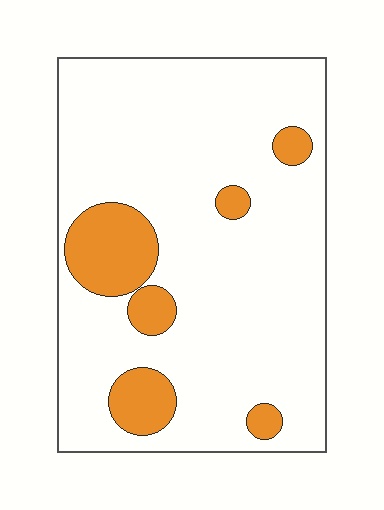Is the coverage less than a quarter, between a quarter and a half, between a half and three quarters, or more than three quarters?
Less than a quarter.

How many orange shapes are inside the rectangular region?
6.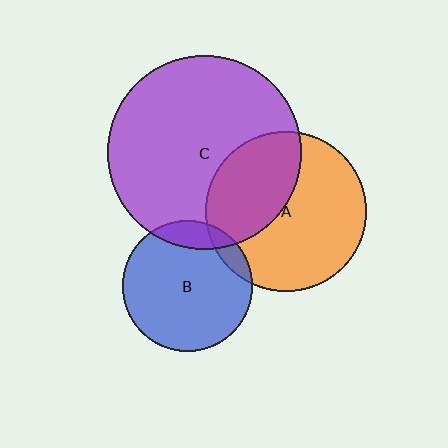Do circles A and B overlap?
Yes.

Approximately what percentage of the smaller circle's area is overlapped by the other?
Approximately 10%.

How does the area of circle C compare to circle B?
Approximately 2.2 times.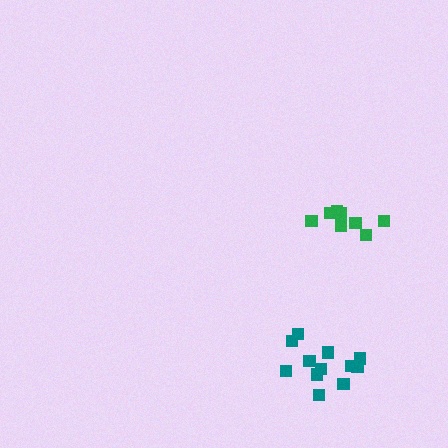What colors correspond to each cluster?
The clusters are colored: teal, green.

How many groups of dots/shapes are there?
There are 2 groups.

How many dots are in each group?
Group 1: 12 dots, Group 2: 8 dots (20 total).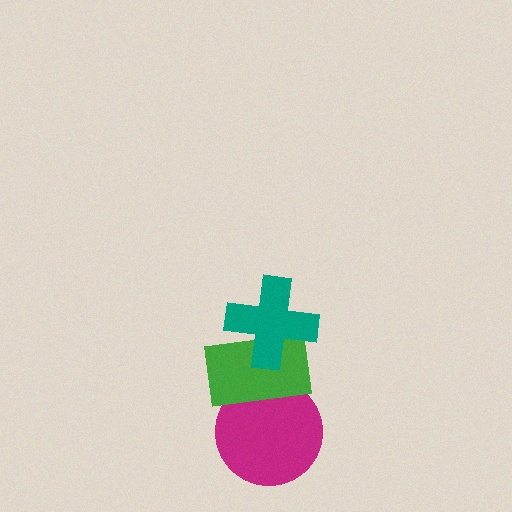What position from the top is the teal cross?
The teal cross is 1st from the top.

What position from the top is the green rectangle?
The green rectangle is 2nd from the top.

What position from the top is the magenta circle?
The magenta circle is 3rd from the top.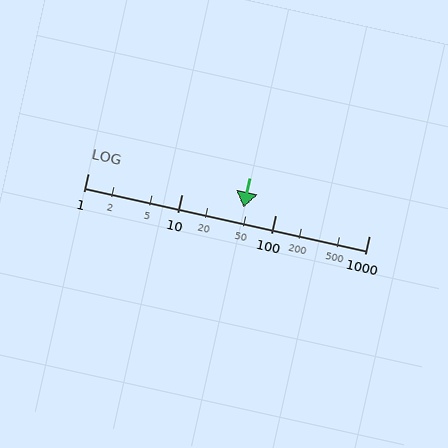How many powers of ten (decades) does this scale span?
The scale spans 3 decades, from 1 to 1000.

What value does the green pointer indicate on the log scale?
The pointer indicates approximately 46.